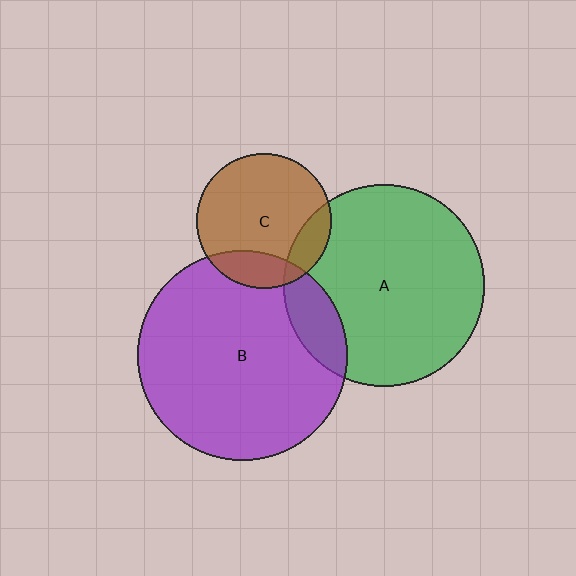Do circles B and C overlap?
Yes.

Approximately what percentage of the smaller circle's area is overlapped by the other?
Approximately 20%.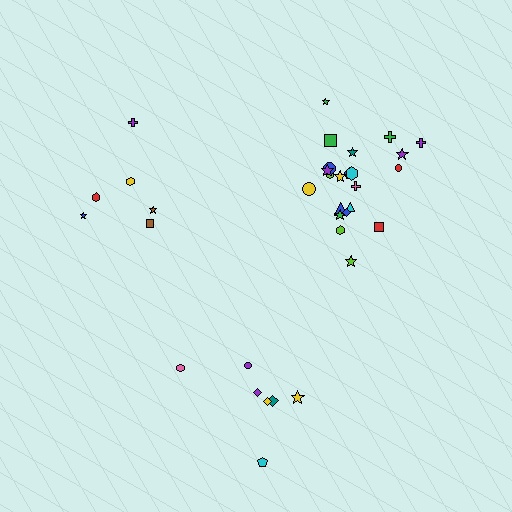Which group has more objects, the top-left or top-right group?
The top-right group.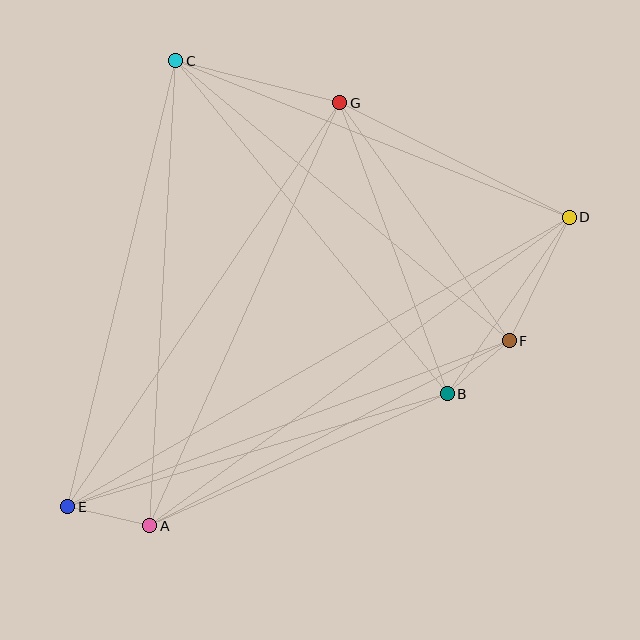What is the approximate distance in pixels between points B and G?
The distance between B and G is approximately 310 pixels.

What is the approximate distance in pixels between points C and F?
The distance between C and F is approximately 436 pixels.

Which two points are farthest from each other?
Points D and E are farthest from each other.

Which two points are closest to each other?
Points B and F are closest to each other.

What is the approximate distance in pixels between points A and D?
The distance between A and D is approximately 520 pixels.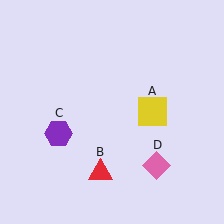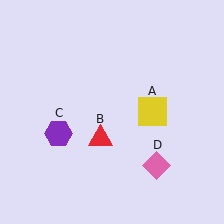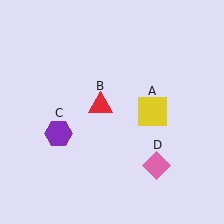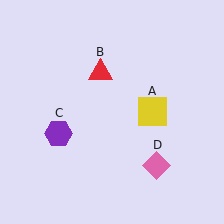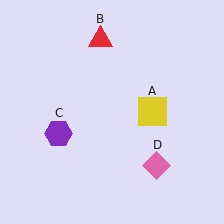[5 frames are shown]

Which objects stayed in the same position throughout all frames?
Yellow square (object A) and purple hexagon (object C) and pink diamond (object D) remained stationary.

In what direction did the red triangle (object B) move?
The red triangle (object B) moved up.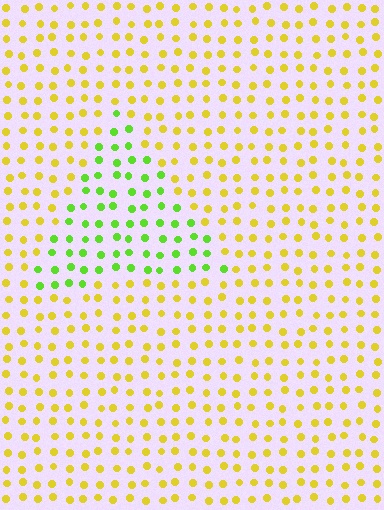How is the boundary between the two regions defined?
The boundary is defined purely by a slight shift in hue (about 48 degrees). Spacing, size, and orientation are identical on both sides.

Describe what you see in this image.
The image is filled with small yellow elements in a uniform arrangement. A triangle-shaped region is visible where the elements are tinted to a slightly different hue, forming a subtle color boundary.